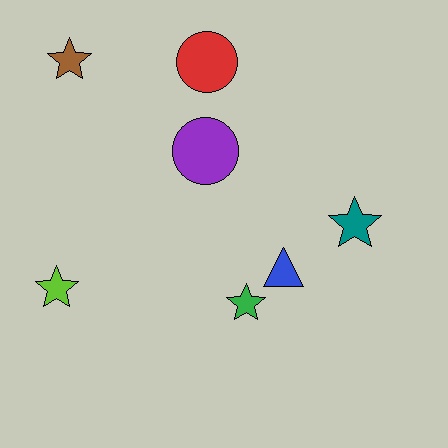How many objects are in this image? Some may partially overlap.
There are 7 objects.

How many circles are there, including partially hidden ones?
There are 2 circles.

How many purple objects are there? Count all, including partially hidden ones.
There is 1 purple object.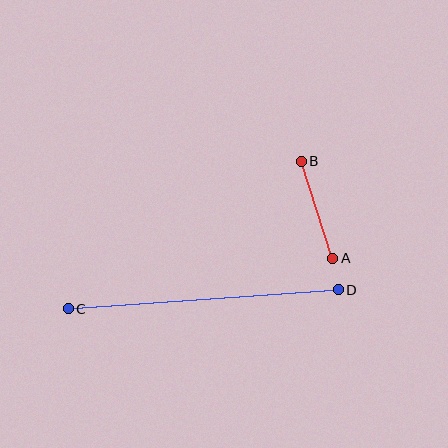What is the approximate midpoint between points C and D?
The midpoint is at approximately (203, 299) pixels.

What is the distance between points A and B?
The distance is approximately 102 pixels.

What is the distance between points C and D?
The distance is approximately 271 pixels.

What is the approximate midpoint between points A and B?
The midpoint is at approximately (317, 210) pixels.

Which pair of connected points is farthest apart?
Points C and D are farthest apart.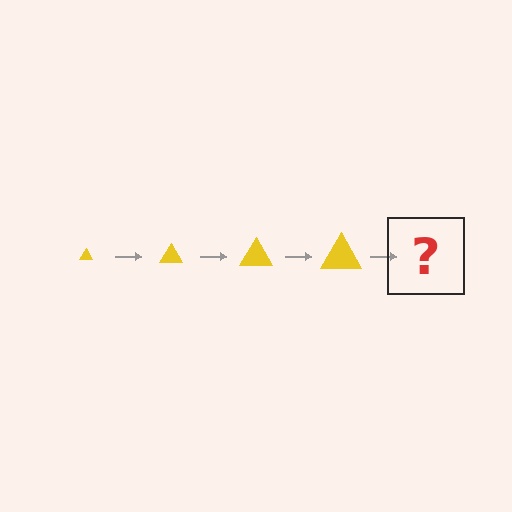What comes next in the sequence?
The next element should be a yellow triangle, larger than the previous one.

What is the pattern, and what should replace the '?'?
The pattern is that the triangle gets progressively larger each step. The '?' should be a yellow triangle, larger than the previous one.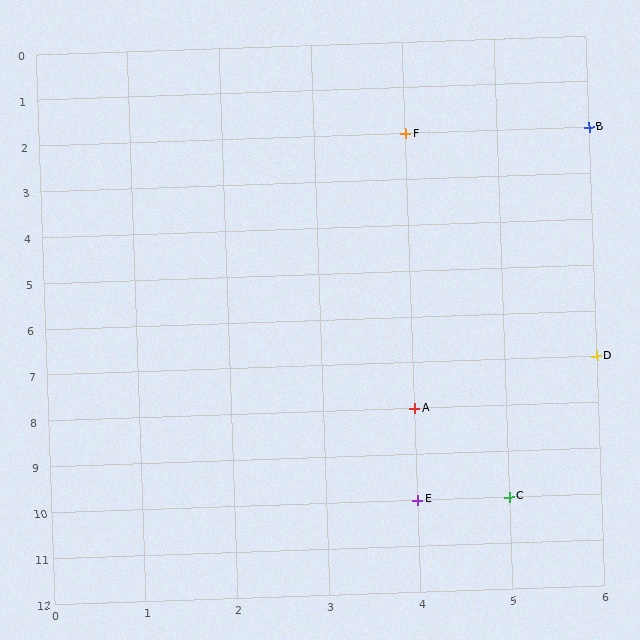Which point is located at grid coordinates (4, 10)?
Point E is at (4, 10).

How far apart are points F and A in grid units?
Points F and A are 6 rows apart.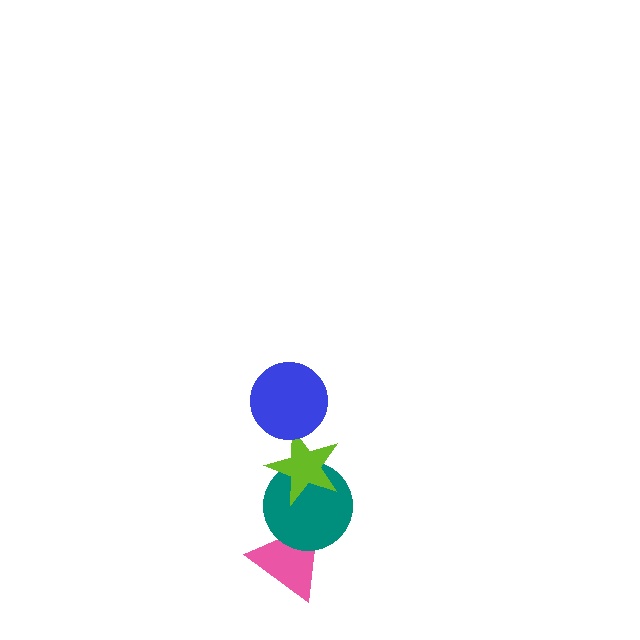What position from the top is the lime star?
The lime star is 2nd from the top.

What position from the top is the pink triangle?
The pink triangle is 4th from the top.